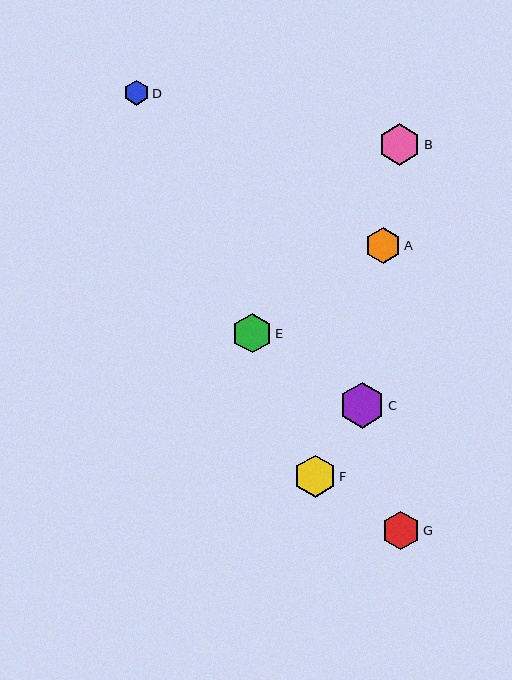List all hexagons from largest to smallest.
From largest to smallest: C, F, B, E, G, A, D.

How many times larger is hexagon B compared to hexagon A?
Hexagon B is approximately 1.2 times the size of hexagon A.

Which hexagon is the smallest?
Hexagon D is the smallest with a size of approximately 25 pixels.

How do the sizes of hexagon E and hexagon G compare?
Hexagon E and hexagon G are approximately the same size.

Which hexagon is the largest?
Hexagon C is the largest with a size of approximately 46 pixels.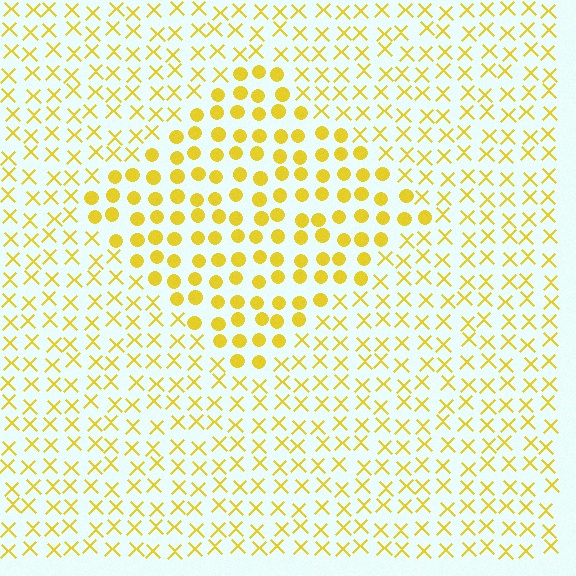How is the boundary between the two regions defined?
The boundary is defined by a change in element shape: circles inside vs. X marks outside. All elements share the same color and spacing.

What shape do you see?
I see a diamond.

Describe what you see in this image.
The image is filled with small yellow elements arranged in a uniform grid. A diamond-shaped region contains circles, while the surrounding area contains X marks. The boundary is defined purely by the change in element shape.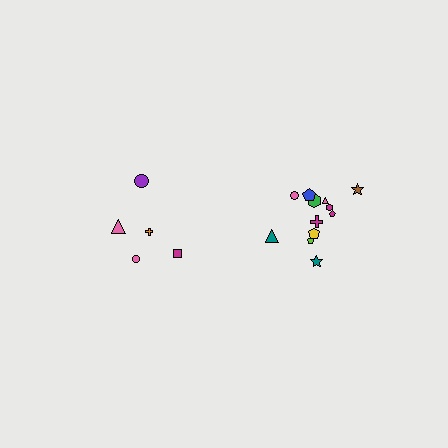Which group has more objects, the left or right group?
The right group.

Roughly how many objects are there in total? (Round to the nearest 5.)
Roughly 15 objects in total.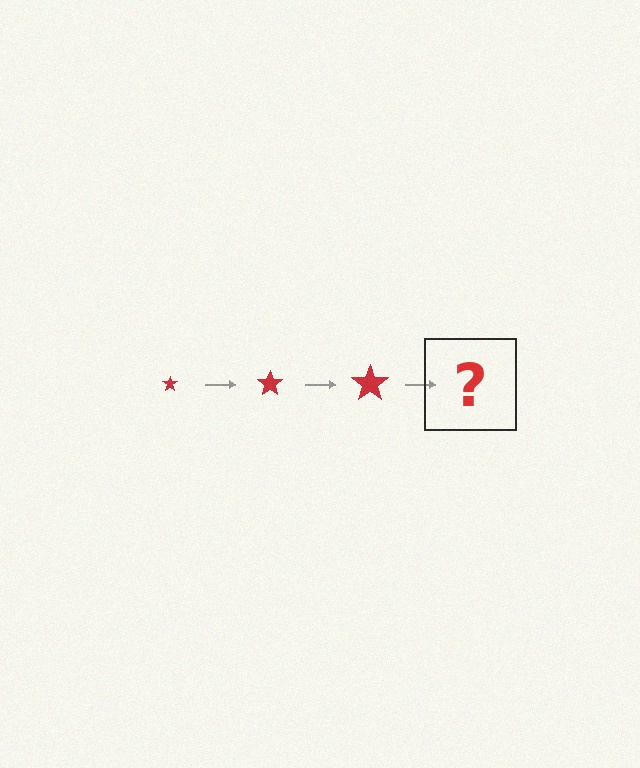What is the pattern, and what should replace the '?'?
The pattern is that the star gets progressively larger each step. The '?' should be a red star, larger than the previous one.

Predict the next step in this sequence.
The next step is a red star, larger than the previous one.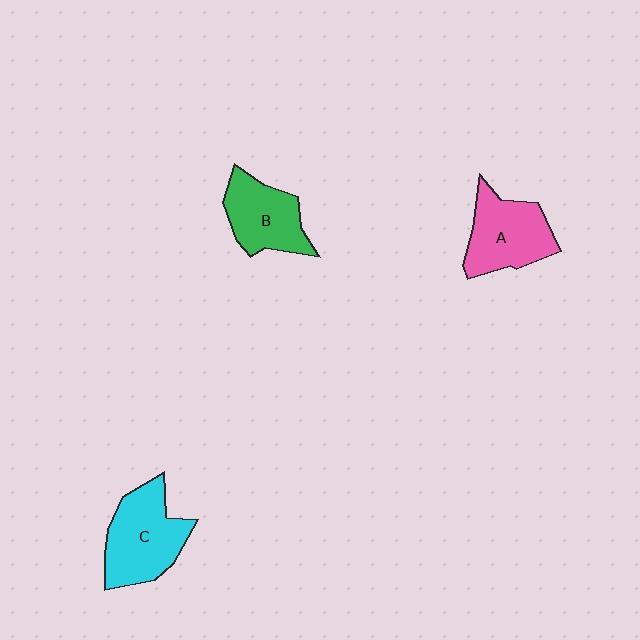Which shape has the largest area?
Shape C (cyan).